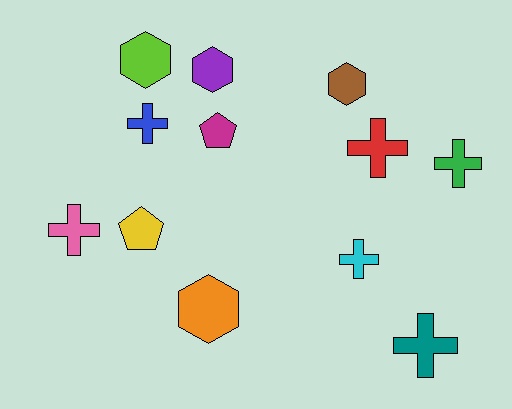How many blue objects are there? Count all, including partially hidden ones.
There is 1 blue object.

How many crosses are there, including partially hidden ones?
There are 6 crosses.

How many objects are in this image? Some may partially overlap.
There are 12 objects.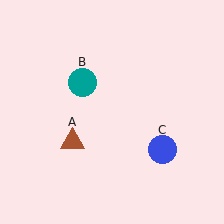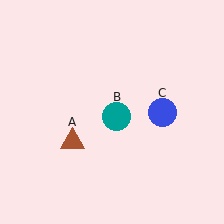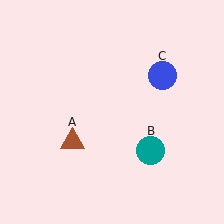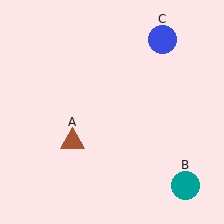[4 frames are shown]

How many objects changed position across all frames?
2 objects changed position: teal circle (object B), blue circle (object C).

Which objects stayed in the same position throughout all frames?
Brown triangle (object A) remained stationary.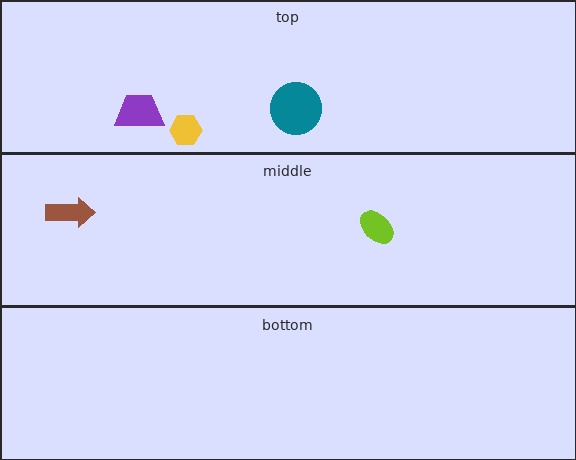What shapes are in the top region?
The teal circle, the purple trapezoid, the yellow hexagon.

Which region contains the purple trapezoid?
The top region.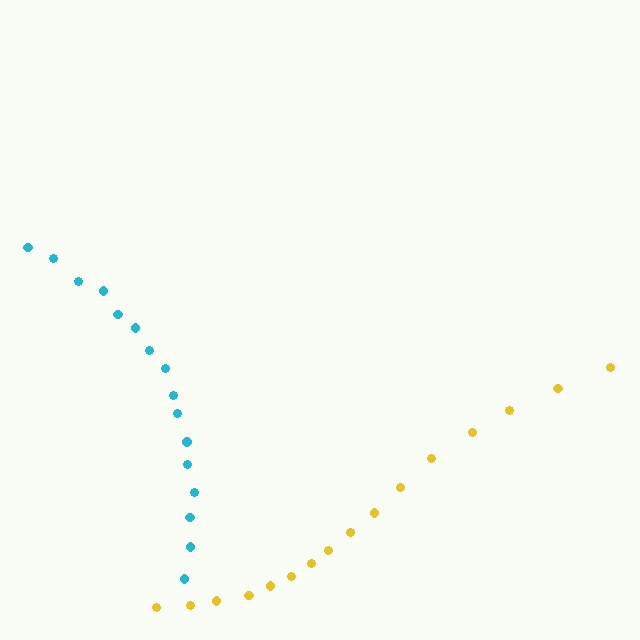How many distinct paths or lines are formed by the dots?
There are 2 distinct paths.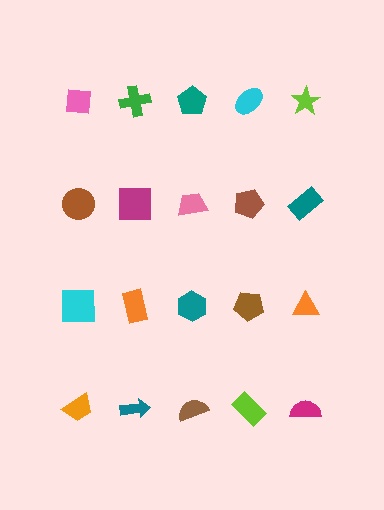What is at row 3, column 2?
An orange rectangle.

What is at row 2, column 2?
A magenta square.